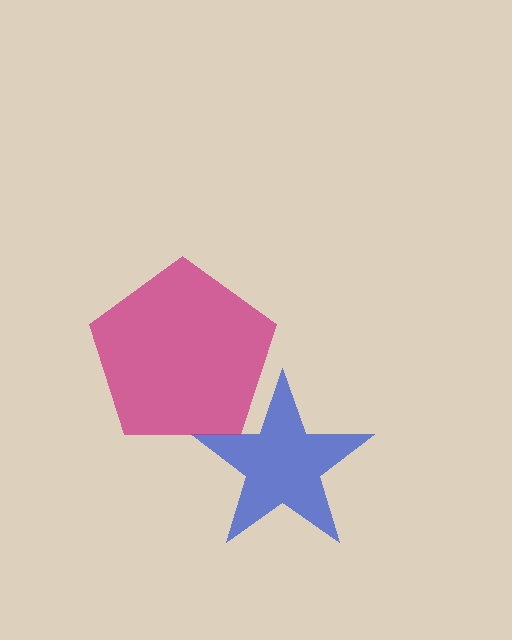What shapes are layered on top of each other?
The layered shapes are: a blue star, a magenta pentagon.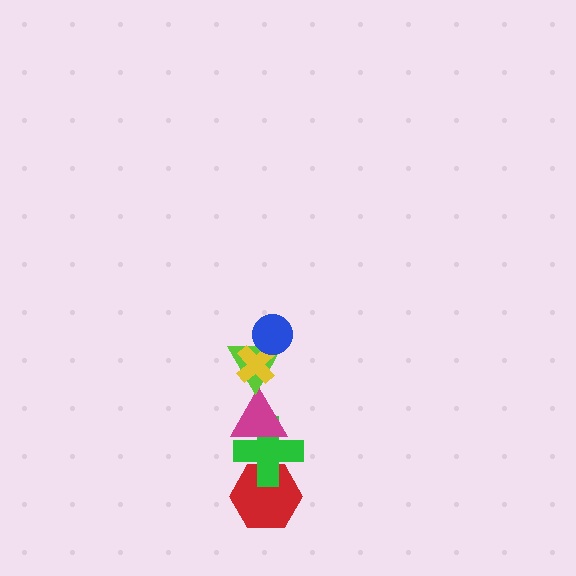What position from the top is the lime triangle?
The lime triangle is 3rd from the top.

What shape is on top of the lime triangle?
The yellow cross is on top of the lime triangle.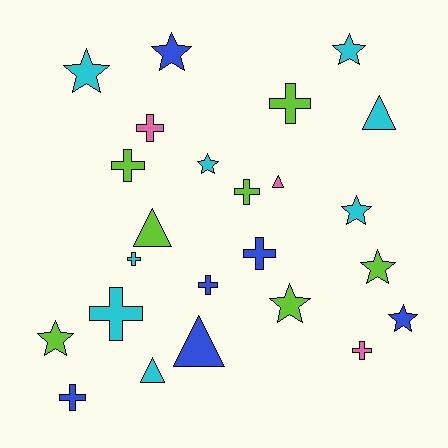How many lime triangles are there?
There is 1 lime triangle.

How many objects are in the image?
There are 24 objects.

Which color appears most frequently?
Cyan, with 8 objects.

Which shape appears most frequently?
Cross, with 10 objects.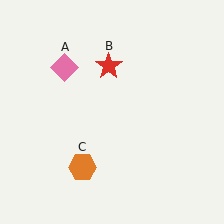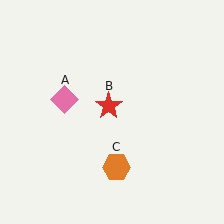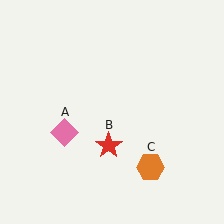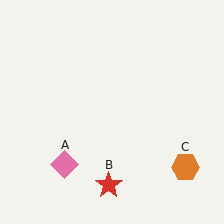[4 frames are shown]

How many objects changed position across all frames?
3 objects changed position: pink diamond (object A), red star (object B), orange hexagon (object C).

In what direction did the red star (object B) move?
The red star (object B) moved down.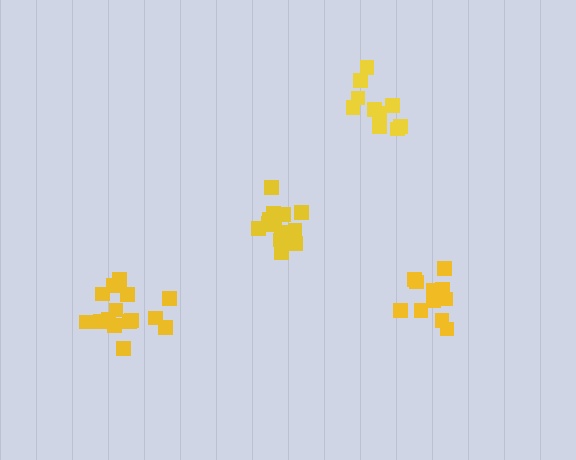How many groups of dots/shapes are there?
There are 4 groups.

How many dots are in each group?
Group 1: 15 dots, Group 2: 11 dots, Group 3: 10 dots, Group 4: 16 dots (52 total).